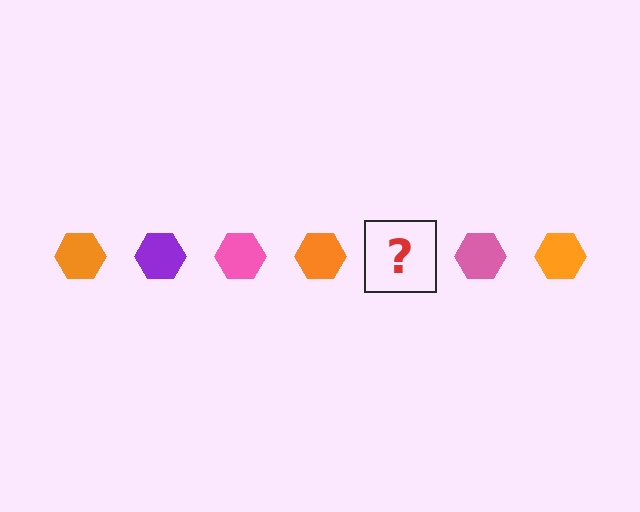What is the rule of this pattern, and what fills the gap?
The rule is that the pattern cycles through orange, purple, pink hexagons. The gap should be filled with a purple hexagon.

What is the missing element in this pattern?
The missing element is a purple hexagon.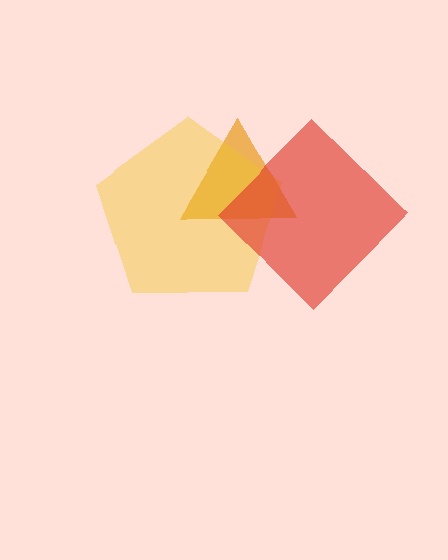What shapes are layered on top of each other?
The layered shapes are: an orange triangle, a yellow pentagon, a red diamond.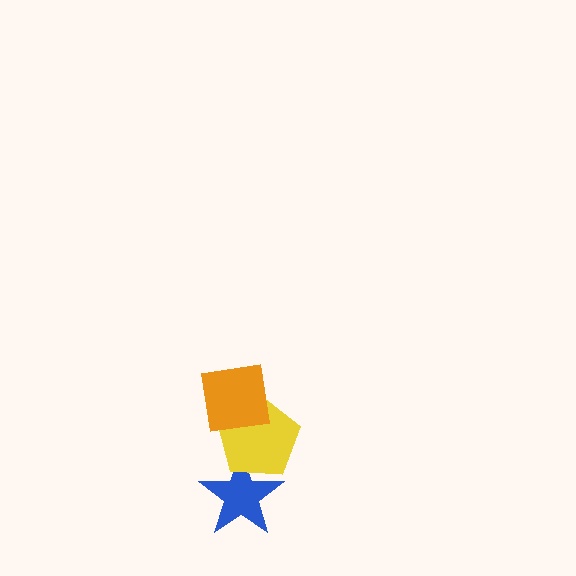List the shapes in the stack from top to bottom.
From top to bottom: the orange square, the yellow pentagon, the blue star.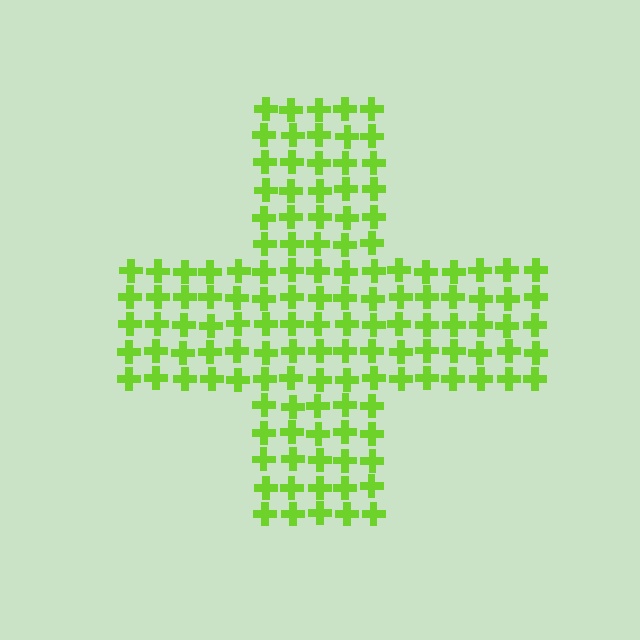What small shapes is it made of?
It is made of small crosses.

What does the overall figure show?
The overall figure shows a cross.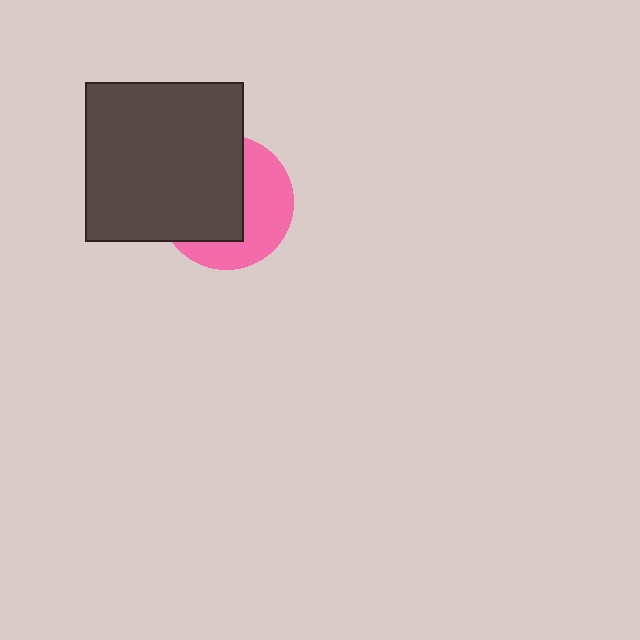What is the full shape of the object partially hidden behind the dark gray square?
The partially hidden object is a pink circle.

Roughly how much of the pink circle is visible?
About half of it is visible (roughly 45%).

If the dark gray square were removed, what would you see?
You would see the complete pink circle.